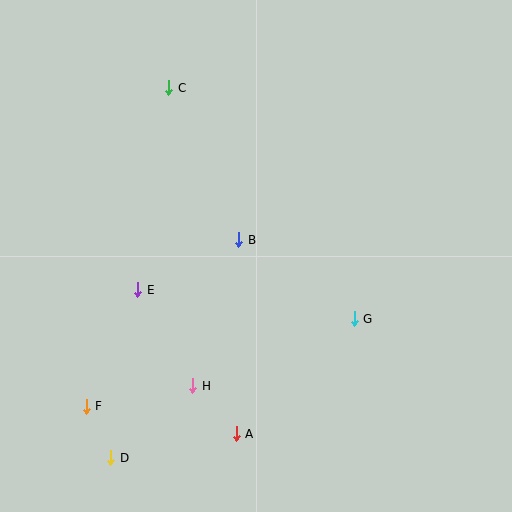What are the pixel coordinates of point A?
Point A is at (236, 434).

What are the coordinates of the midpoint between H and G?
The midpoint between H and G is at (273, 352).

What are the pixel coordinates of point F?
Point F is at (86, 406).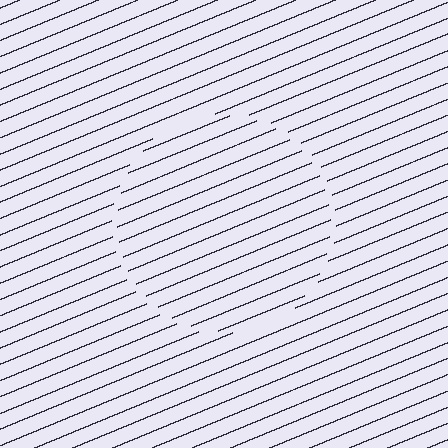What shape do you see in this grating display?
An illusory circle. The interior of the shape contains the same grating, shifted by half a period — the contour is defined by the phase discontinuity where line-ends from the inner and outer gratings abut.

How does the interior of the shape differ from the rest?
The interior of the shape contains the same grating, shifted by half a period — the contour is defined by the phase discontinuity where line-ends from the inner and outer gratings abut.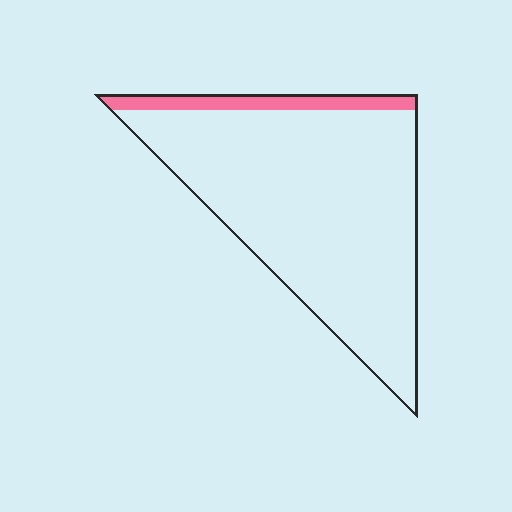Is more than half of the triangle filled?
No.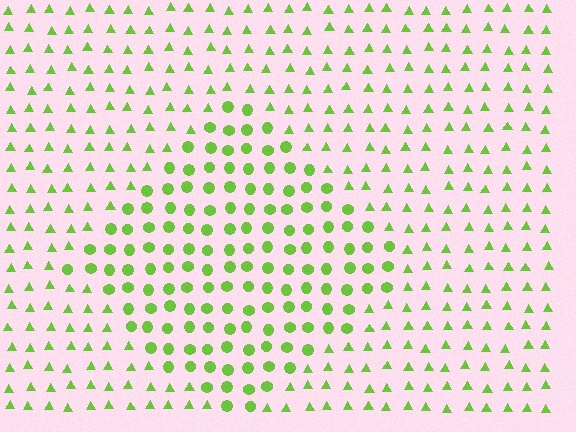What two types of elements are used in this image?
The image uses circles inside the diamond region and triangles outside it.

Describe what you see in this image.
The image is filled with small lime elements arranged in a uniform grid. A diamond-shaped region contains circles, while the surrounding area contains triangles. The boundary is defined purely by the change in element shape.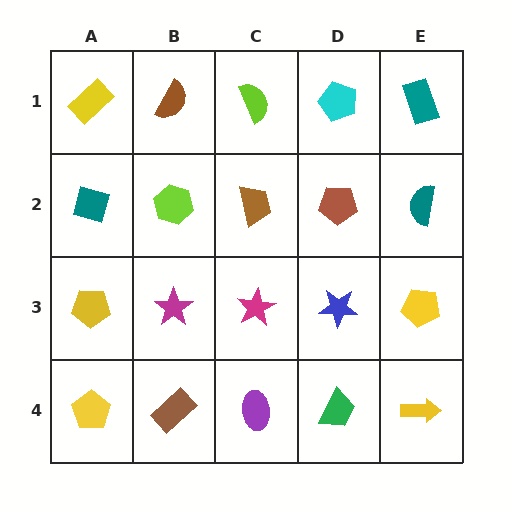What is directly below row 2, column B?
A magenta star.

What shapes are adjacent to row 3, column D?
A brown pentagon (row 2, column D), a green trapezoid (row 4, column D), a magenta star (row 3, column C), a yellow pentagon (row 3, column E).